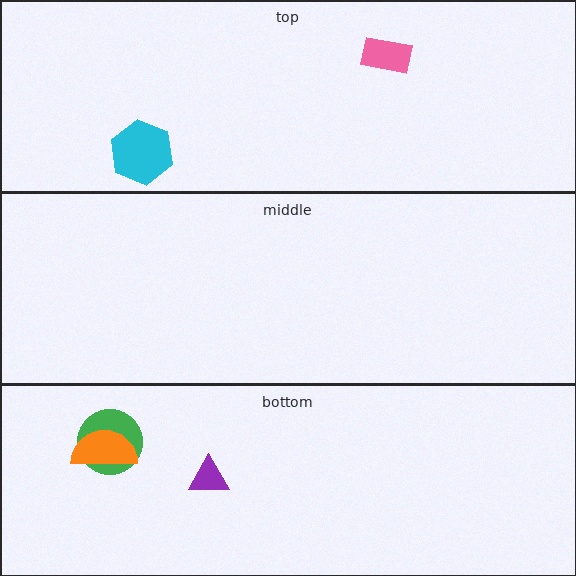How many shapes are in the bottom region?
3.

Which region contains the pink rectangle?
The top region.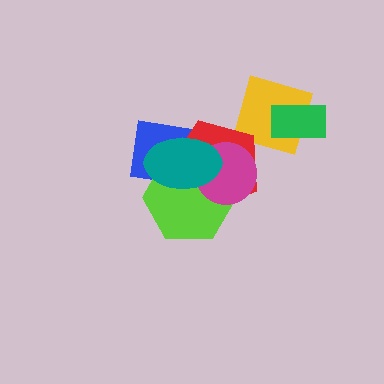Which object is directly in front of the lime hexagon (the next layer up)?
The magenta circle is directly in front of the lime hexagon.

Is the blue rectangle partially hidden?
Yes, it is partially covered by another shape.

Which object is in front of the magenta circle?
The teal ellipse is in front of the magenta circle.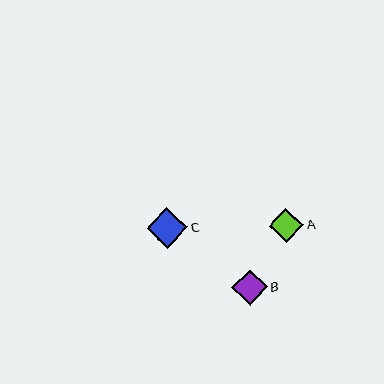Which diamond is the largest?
Diamond C is the largest with a size of approximately 40 pixels.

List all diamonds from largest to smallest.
From largest to smallest: C, B, A.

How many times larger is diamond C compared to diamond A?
Diamond C is approximately 1.2 times the size of diamond A.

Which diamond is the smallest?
Diamond A is the smallest with a size of approximately 34 pixels.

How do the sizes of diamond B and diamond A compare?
Diamond B and diamond A are approximately the same size.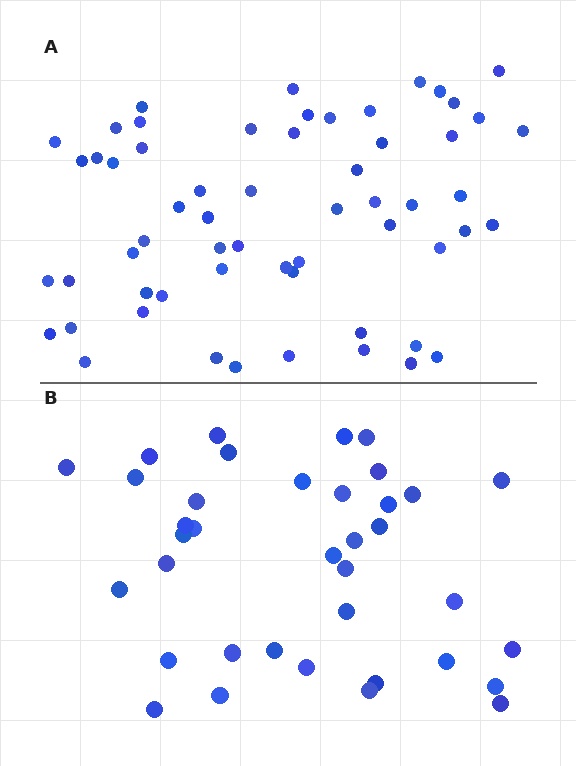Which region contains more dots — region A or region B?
Region A (the top region) has more dots.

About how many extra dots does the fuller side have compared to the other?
Region A has approximately 20 more dots than region B.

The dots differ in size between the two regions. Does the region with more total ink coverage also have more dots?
No. Region B has more total ink coverage because its dots are larger, but region A actually contains more individual dots. Total area can be misleading — the number of items is what matters here.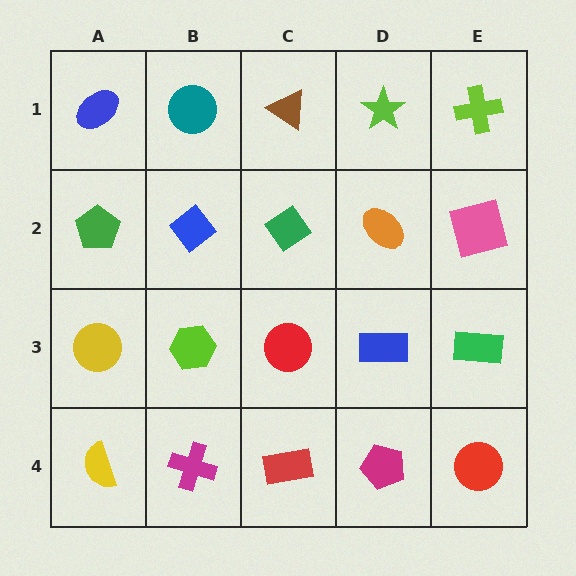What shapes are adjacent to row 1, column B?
A blue diamond (row 2, column B), a blue ellipse (row 1, column A), a brown triangle (row 1, column C).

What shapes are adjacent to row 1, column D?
An orange ellipse (row 2, column D), a brown triangle (row 1, column C), a lime cross (row 1, column E).